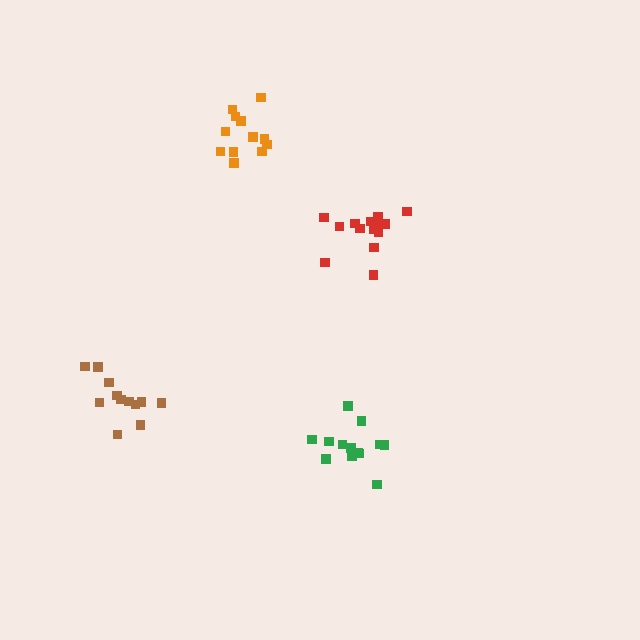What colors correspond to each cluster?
The clusters are colored: orange, red, green, brown.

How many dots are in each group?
Group 1: 12 dots, Group 2: 14 dots, Group 3: 13 dots, Group 4: 12 dots (51 total).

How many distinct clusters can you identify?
There are 4 distinct clusters.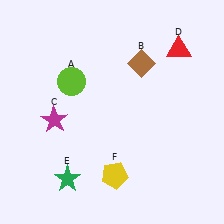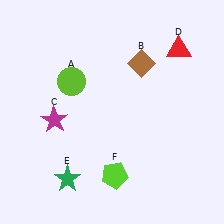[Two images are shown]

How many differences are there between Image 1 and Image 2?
There is 1 difference between the two images.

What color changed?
The pentagon (F) changed from yellow in Image 1 to lime in Image 2.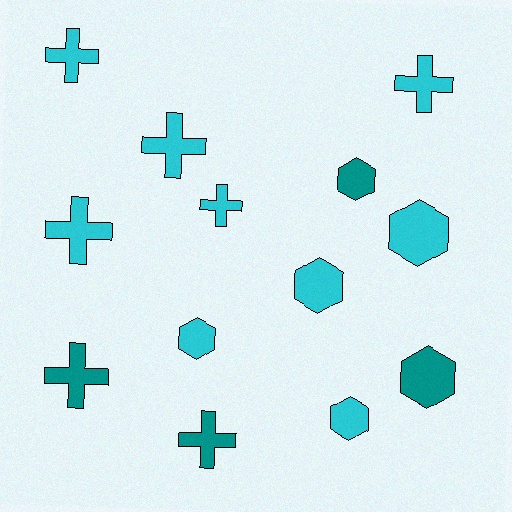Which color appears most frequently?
Cyan, with 9 objects.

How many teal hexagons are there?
There are 2 teal hexagons.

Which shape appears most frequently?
Cross, with 7 objects.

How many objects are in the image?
There are 13 objects.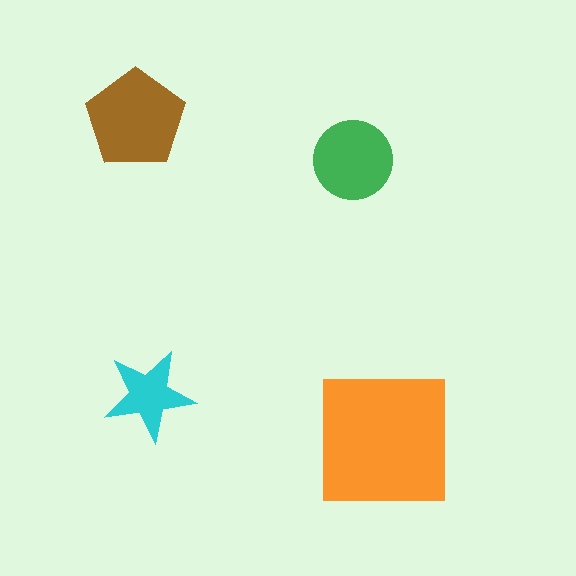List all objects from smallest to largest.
The cyan star, the green circle, the brown pentagon, the orange square.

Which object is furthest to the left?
The brown pentagon is leftmost.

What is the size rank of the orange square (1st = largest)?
1st.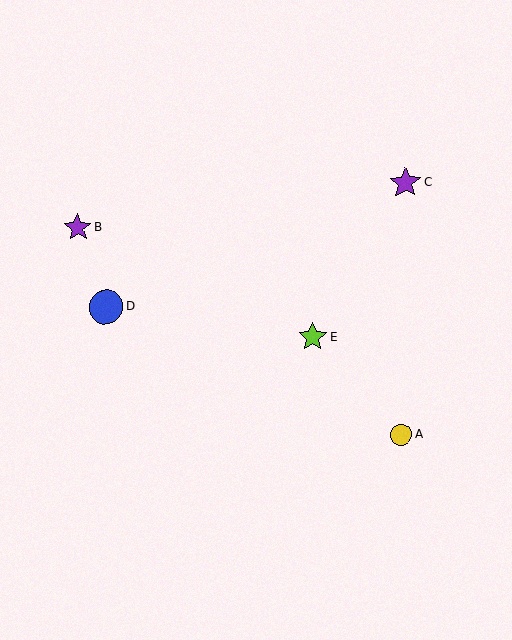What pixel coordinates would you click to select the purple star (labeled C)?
Click at (405, 183) to select the purple star C.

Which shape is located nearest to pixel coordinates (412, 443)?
The yellow circle (labeled A) at (401, 434) is nearest to that location.